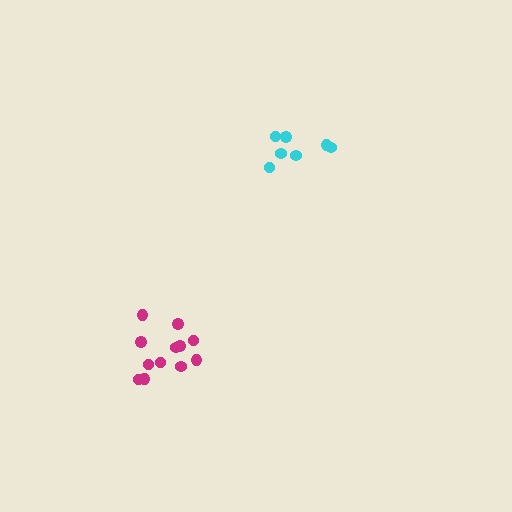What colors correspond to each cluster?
The clusters are colored: magenta, cyan.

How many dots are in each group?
Group 1: 12 dots, Group 2: 7 dots (19 total).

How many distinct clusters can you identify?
There are 2 distinct clusters.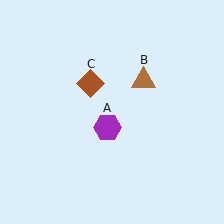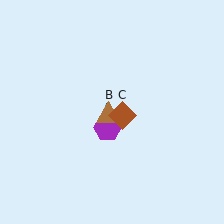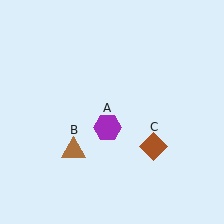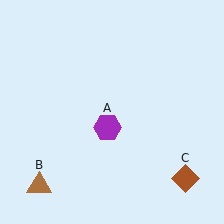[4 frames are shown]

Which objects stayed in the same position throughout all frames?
Purple hexagon (object A) remained stationary.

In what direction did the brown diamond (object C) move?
The brown diamond (object C) moved down and to the right.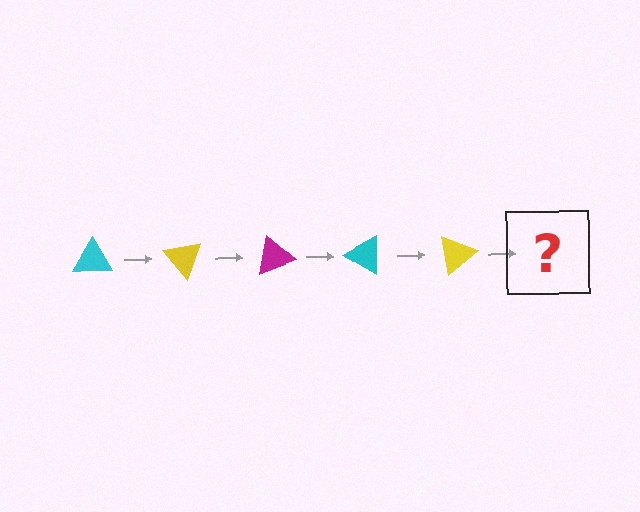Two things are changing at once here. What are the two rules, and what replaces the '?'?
The two rules are that it rotates 50 degrees each step and the color cycles through cyan, yellow, and magenta. The '?' should be a magenta triangle, rotated 250 degrees from the start.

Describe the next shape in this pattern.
It should be a magenta triangle, rotated 250 degrees from the start.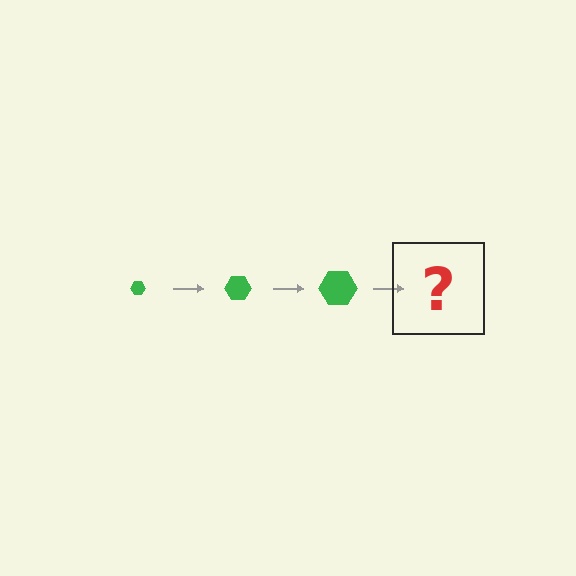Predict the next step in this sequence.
The next step is a green hexagon, larger than the previous one.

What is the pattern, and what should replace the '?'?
The pattern is that the hexagon gets progressively larger each step. The '?' should be a green hexagon, larger than the previous one.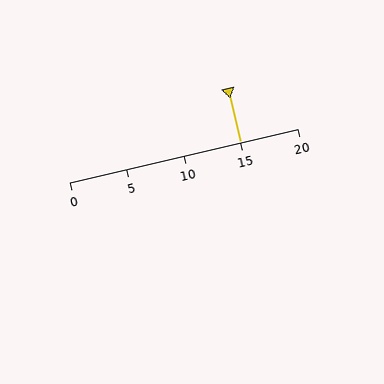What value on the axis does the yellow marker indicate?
The marker indicates approximately 15.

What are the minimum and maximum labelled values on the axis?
The axis runs from 0 to 20.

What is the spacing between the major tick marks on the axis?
The major ticks are spaced 5 apart.